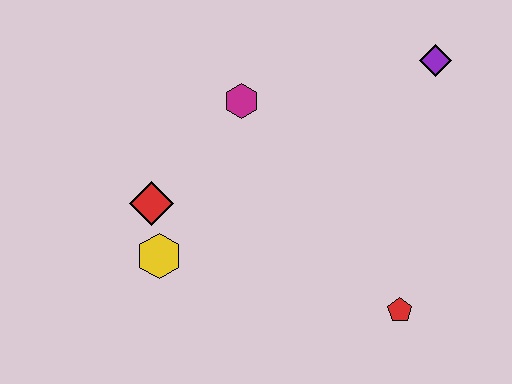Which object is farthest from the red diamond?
The purple diamond is farthest from the red diamond.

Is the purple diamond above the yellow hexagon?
Yes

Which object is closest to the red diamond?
The yellow hexagon is closest to the red diamond.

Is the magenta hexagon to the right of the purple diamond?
No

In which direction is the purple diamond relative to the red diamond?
The purple diamond is to the right of the red diamond.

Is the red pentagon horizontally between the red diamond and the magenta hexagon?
No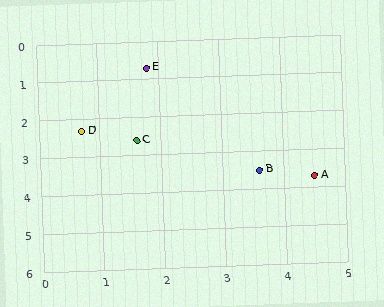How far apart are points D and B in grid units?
Points D and B are about 3.1 grid units apart.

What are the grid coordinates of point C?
Point C is at approximately (1.6, 2.6).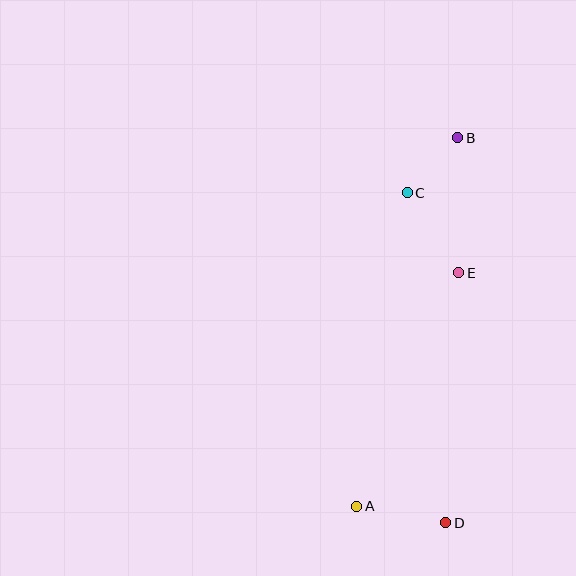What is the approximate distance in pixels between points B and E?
The distance between B and E is approximately 135 pixels.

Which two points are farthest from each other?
Points B and D are farthest from each other.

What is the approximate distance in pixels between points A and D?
The distance between A and D is approximately 91 pixels.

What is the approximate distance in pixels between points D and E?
The distance between D and E is approximately 250 pixels.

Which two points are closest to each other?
Points B and C are closest to each other.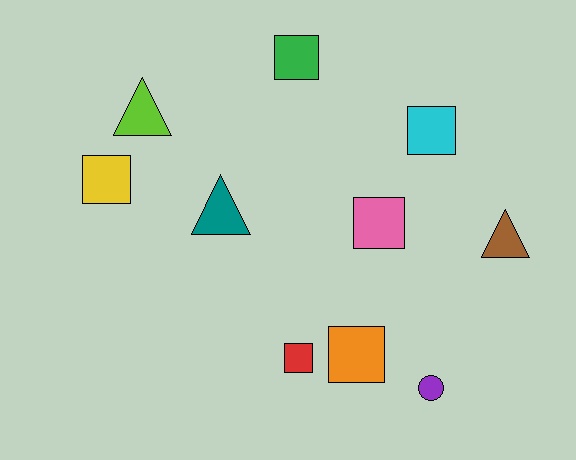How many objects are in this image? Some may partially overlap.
There are 10 objects.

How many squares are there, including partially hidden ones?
There are 6 squares.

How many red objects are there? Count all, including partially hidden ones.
There is 1 red object.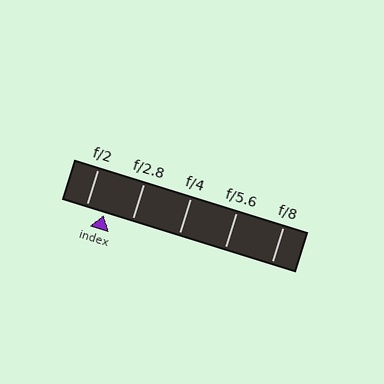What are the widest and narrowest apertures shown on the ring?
The widest aperture shown is f/2 and the narrowest is f/8.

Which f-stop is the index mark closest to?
The index mark is closest to f/2.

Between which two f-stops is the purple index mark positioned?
The index mark is between f/2 and f/2.8.